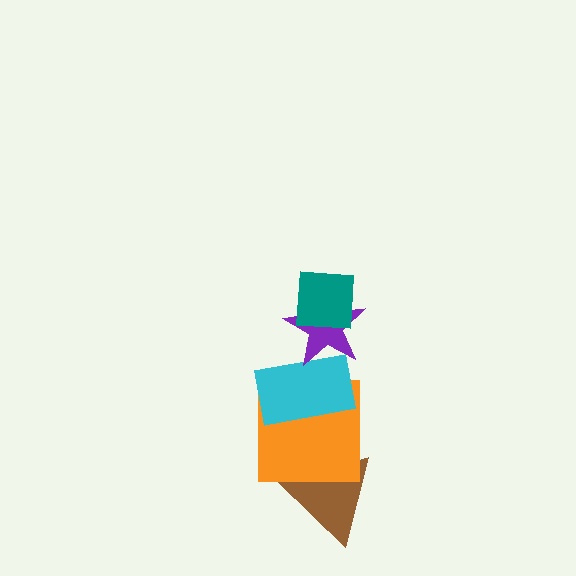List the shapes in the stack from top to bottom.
From top to bottom: the teal square, the purple star, the cyan rectangle, the orange square, the brown triangle.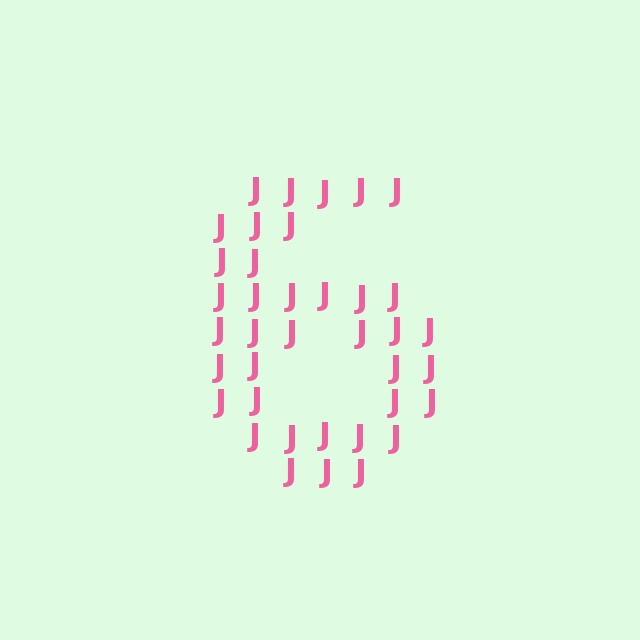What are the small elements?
The small elements are letter J's.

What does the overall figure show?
The overall figure shows the digit 6.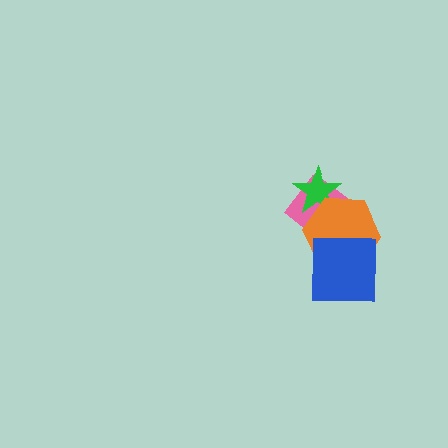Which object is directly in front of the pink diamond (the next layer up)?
The green star is directly in front of the pink diamond.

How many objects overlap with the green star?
2 objects overlap with the green star.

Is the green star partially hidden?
Yes, it is partially covered by another shape.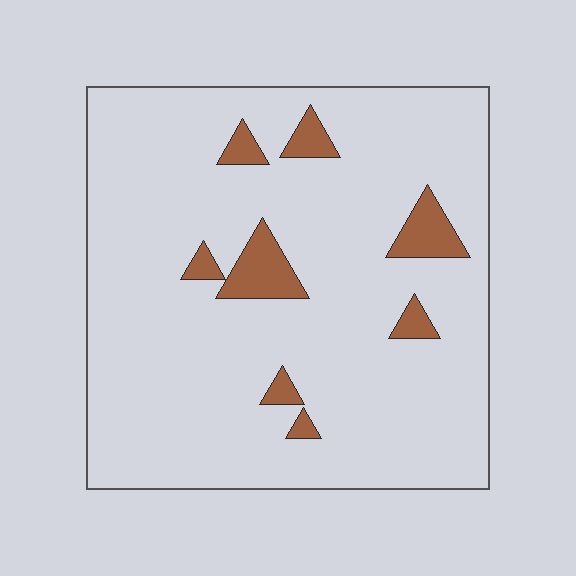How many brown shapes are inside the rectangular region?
8.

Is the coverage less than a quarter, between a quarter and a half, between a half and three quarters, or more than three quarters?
Less than a quarter.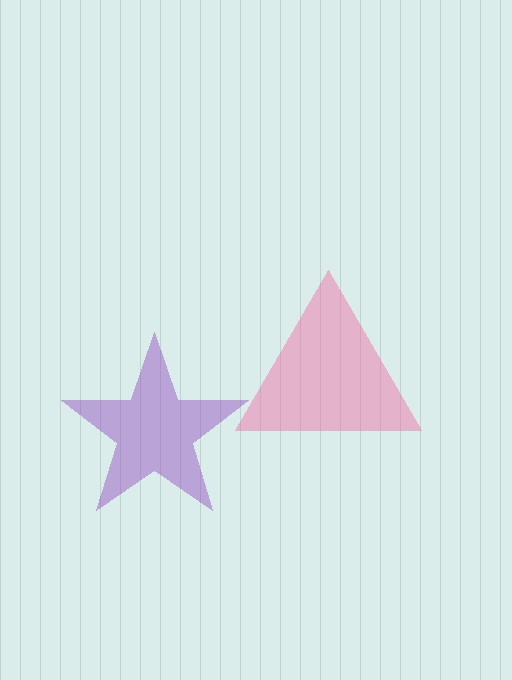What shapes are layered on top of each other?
The layered shapes are: a pink triangle, a purple star.